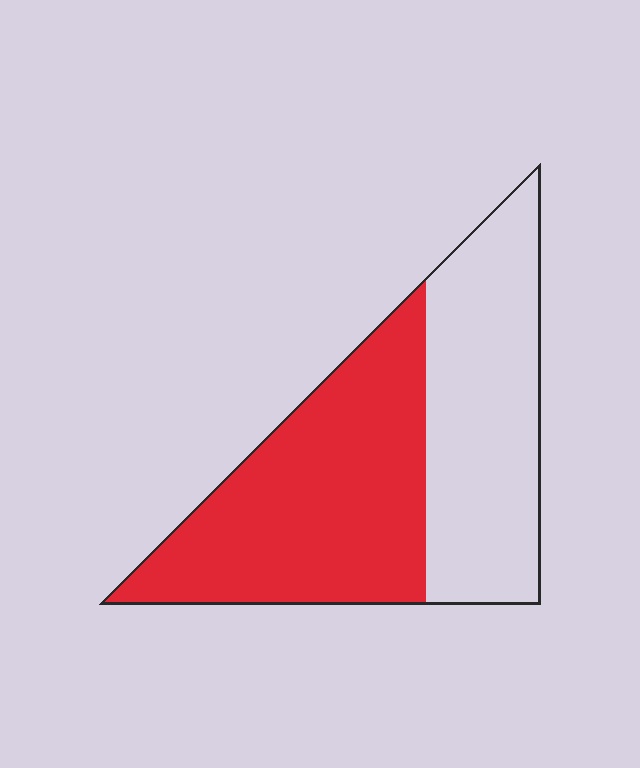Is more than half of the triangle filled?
Yes.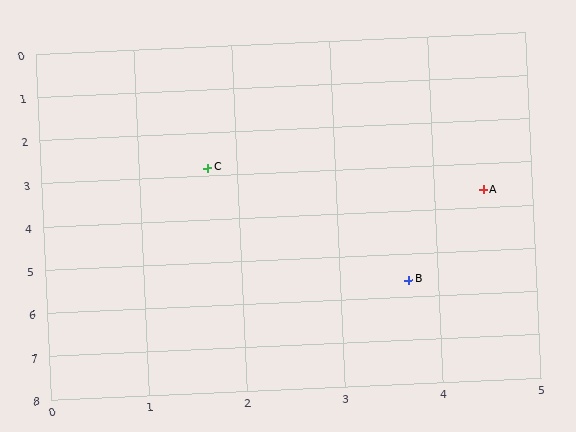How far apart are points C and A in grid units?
Points C and A are about 2.9 grid units apart.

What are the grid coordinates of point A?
Point A is at approximately (4.5, 3.6).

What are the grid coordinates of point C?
Point C is at approximately (1.7, 2.8).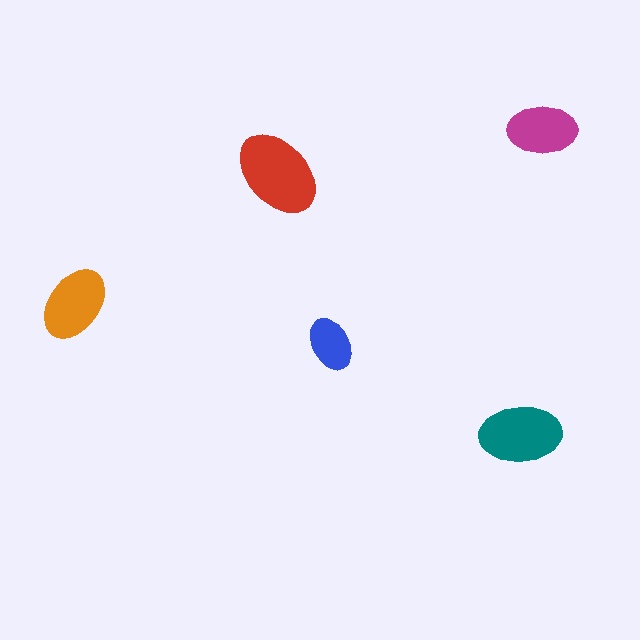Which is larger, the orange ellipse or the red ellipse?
The red one.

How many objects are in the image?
There are 5 objects in the image.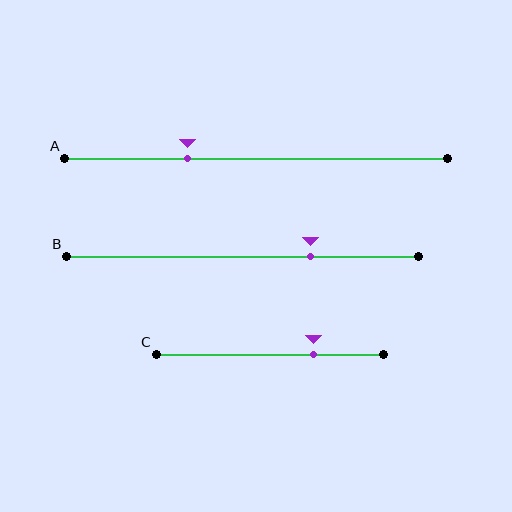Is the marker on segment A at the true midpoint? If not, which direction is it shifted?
No, the marker on segment A is shifted to the left by about 18% of the segment length.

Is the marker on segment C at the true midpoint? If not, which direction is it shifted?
No, the marker on segment C is shifted to the right by about 19% of the segment length.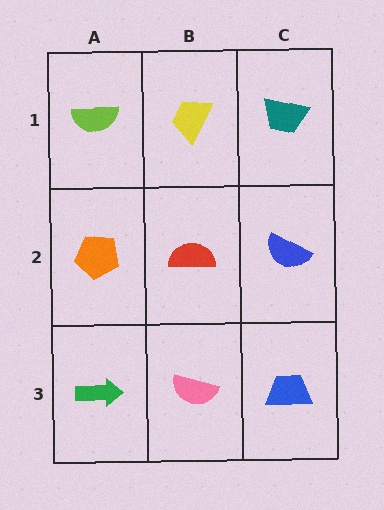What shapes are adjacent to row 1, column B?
A red semicircle (row 2, column B), a lime semicircle (row 1, column A), a teal trapezoid (row 1, column C).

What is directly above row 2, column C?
A teal trapezoid.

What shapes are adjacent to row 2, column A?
A lime semicircle (row 1, column A), a green arrow (row 3, column A), a red semicircle (row 2, column B).